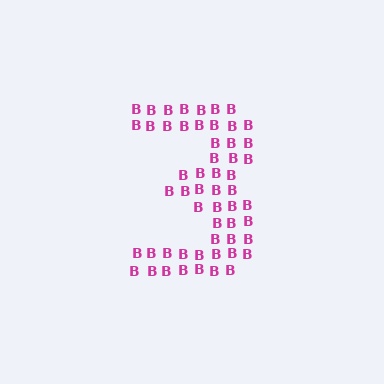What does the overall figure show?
The overall figure shows the digit 3.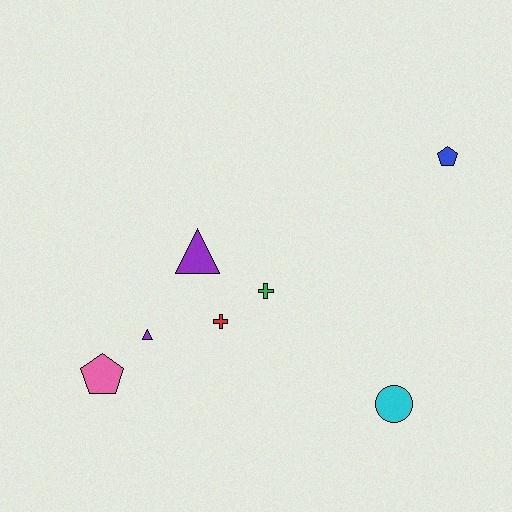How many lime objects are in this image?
There are no lime objects.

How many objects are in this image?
There are 7 objects.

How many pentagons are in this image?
There are 2 pentagons.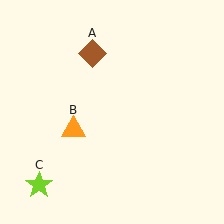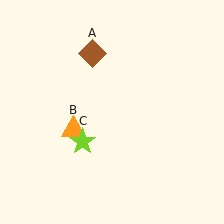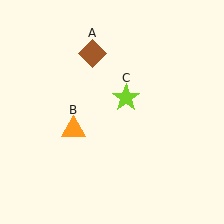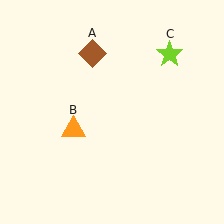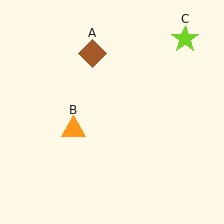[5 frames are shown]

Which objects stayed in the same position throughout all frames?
Brown diamond (object A) and orange triangle (object B) remained stationary.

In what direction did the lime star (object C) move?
The lime star (object C) moved up and to the right.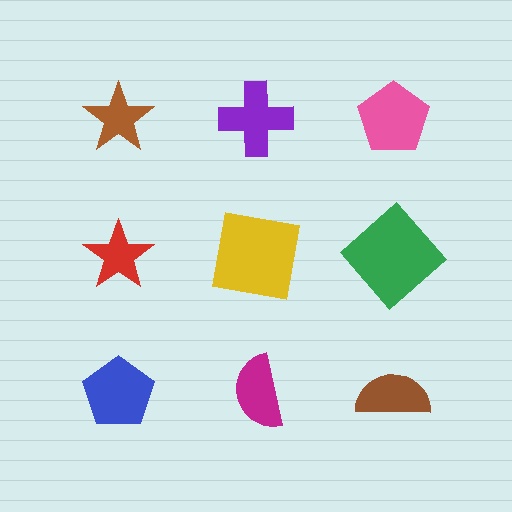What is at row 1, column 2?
A purple cross.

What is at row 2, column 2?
A yellow square.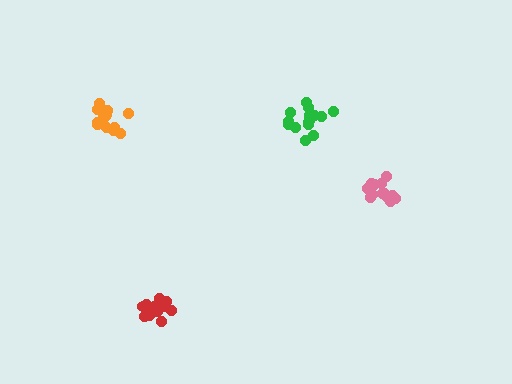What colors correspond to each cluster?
The clusters are colored: green, red, pink, orange.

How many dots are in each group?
Group 1: 16 dots, Group 2: 18 dots, Group 3: 13 dots, Group 4: 16 dots (63 total).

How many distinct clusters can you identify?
There are 4 distinct clusters.